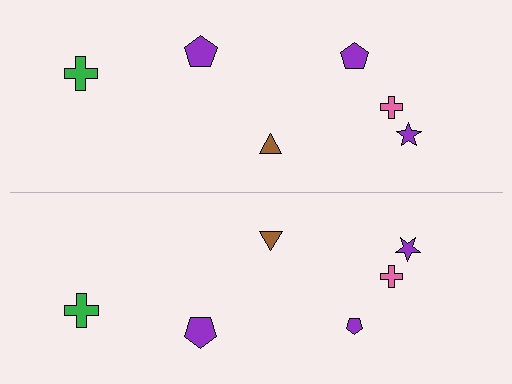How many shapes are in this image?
There are 12 shapes in this image.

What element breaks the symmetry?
The purple pentagon on the bottom side has a different size than its mirror counterpart.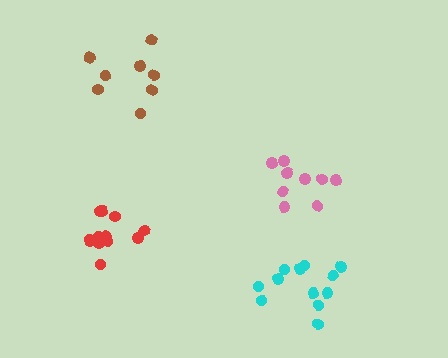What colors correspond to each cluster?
The clusters are colored: pink, red, cyan, brown.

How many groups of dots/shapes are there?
There are 4 groups.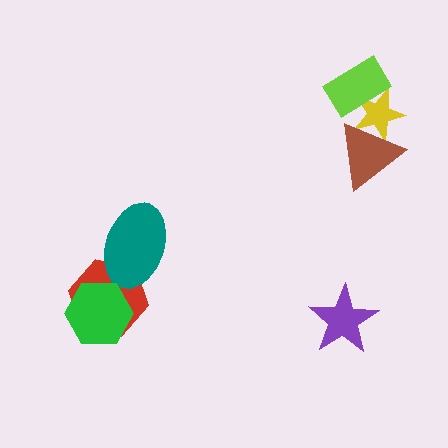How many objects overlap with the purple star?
0 objects overlap with the purple star.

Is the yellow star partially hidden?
Yes, it is partially covered by another shape.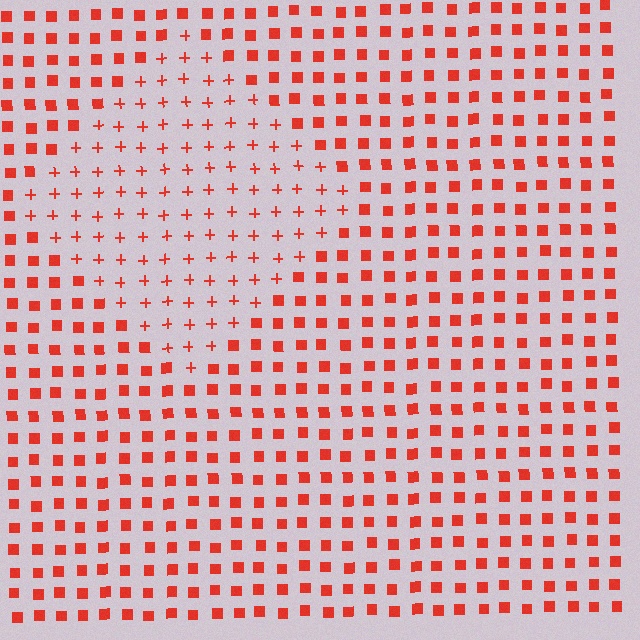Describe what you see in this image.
The image is filled with small red elements arranged in a uniform grid. A diamond-shaped region contains plus signs, while the surrounding area contains squares. The boundary is defined purely by the change in element shape.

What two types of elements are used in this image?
The image uses plus signs inside the diamond region and squares outside it.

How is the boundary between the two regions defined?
The boundary is defined by a change in element shape: plus signs inside vs. squares outside. All elements share the same color and spacing.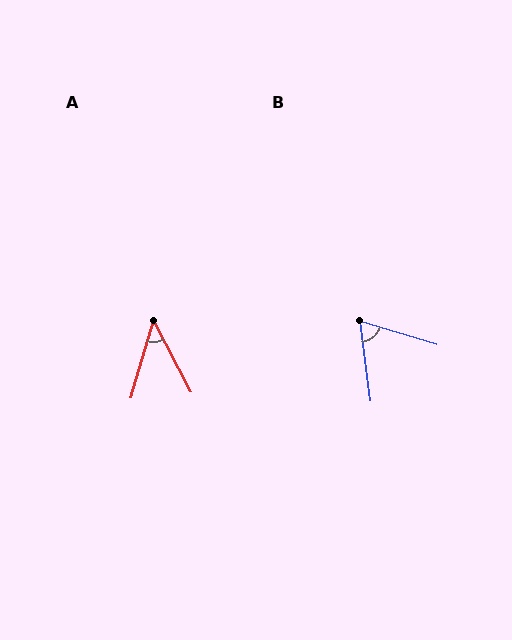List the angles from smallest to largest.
A (44°), B (66°).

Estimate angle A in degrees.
Approximately 44 degrees.